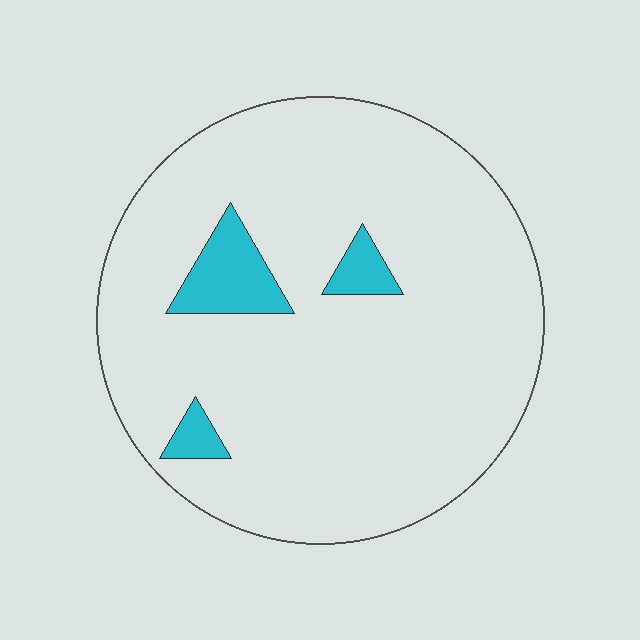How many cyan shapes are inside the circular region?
3.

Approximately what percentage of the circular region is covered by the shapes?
Approximately 10%.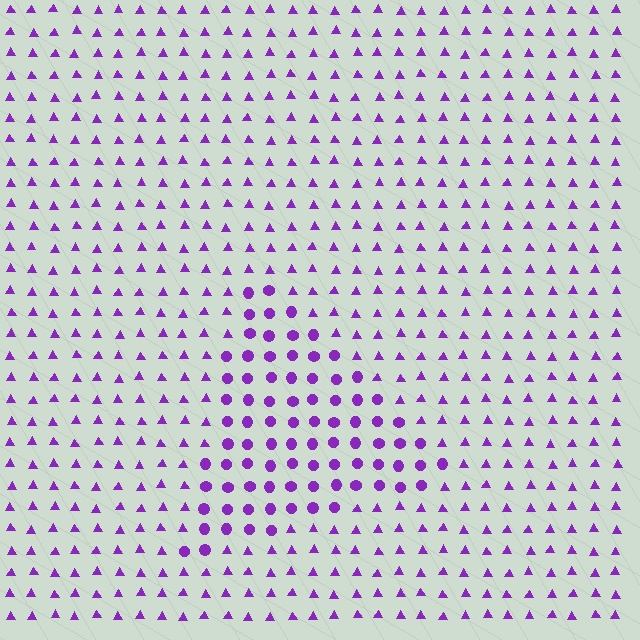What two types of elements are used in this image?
The image uses circles inside the triangle region and triangles outside it.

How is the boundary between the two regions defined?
The boundary is defined by a change in element shape: circles inside vs. triangles outside. All elements share the same color and spacing.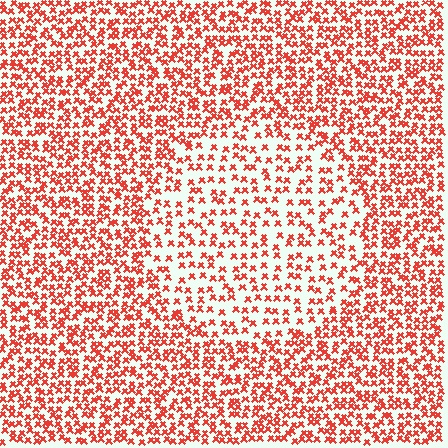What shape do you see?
I see a circle.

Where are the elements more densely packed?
The elements are more densely packed outside the circle boundary.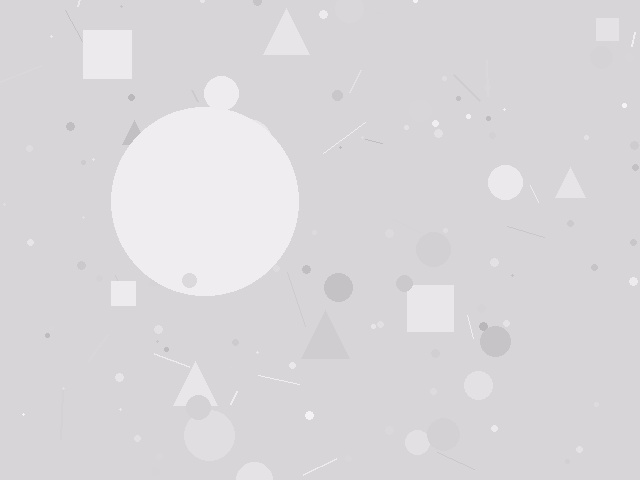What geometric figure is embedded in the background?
A circle is embedded in the background.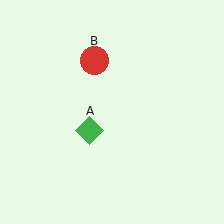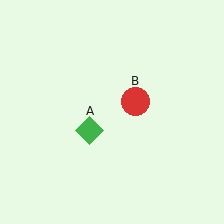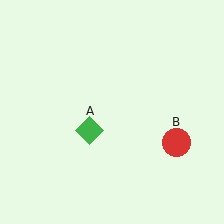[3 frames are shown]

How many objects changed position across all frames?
1 object changed position: red circle (object B).